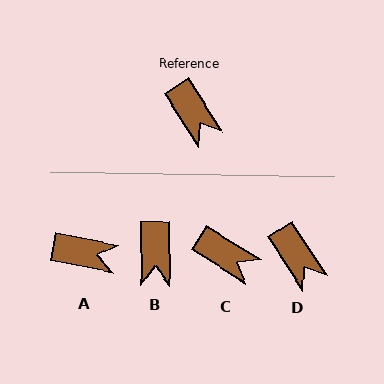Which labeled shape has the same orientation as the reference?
D.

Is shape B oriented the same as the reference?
No, it is off by about 33 degrees.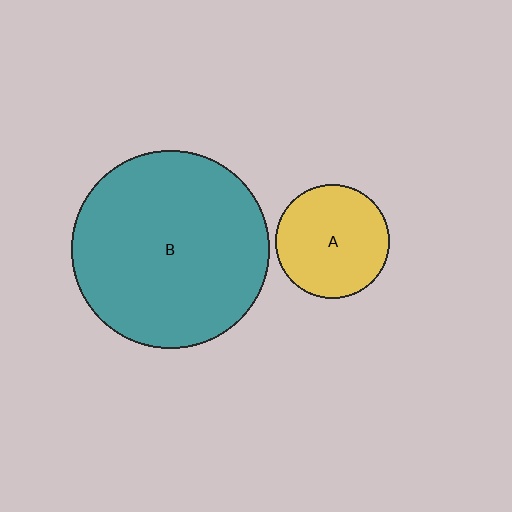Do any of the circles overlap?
No, none of the circles overlap.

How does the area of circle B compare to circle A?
Approximately 3.0 times.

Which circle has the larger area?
Circle B (teal).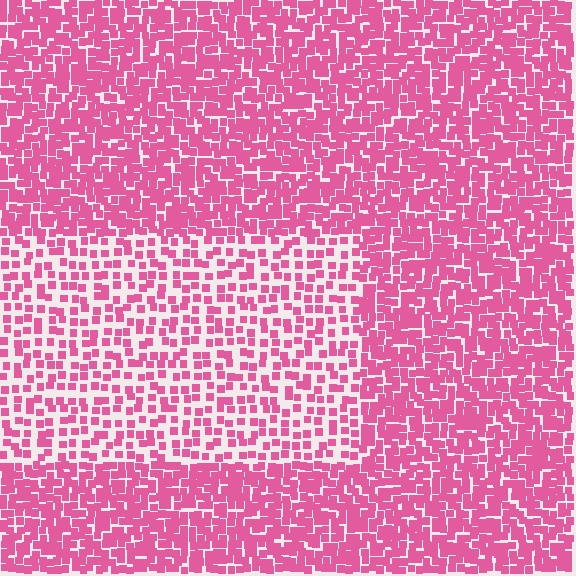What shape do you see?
I see a rectangle.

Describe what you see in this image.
The image contains small pink elements arranged at two different densities. A rectangle-shaped region is visible where the elements are less densely packed than the surrounding area.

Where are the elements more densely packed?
The elements are more densely packed outside the rectangle boundary.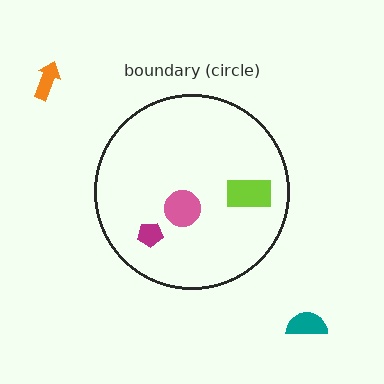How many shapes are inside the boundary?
3 inside, 2 outside.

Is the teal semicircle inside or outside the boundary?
Outside.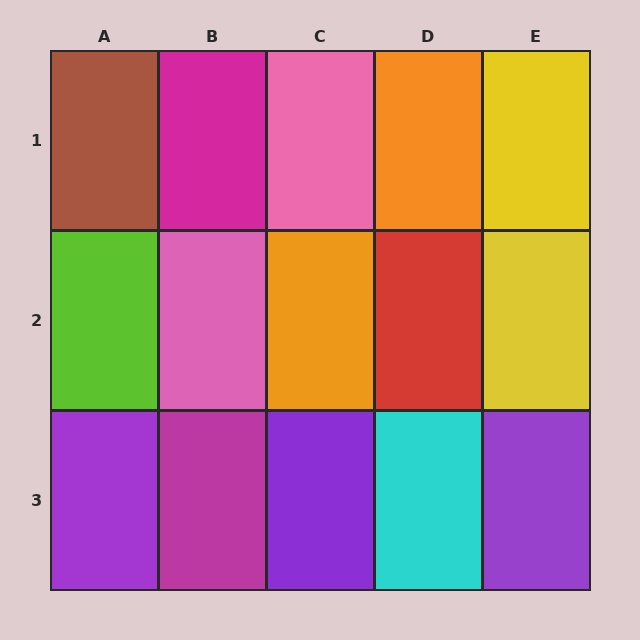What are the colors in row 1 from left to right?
Brown, magenta, pink, orange, yellow.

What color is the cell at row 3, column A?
Purple.